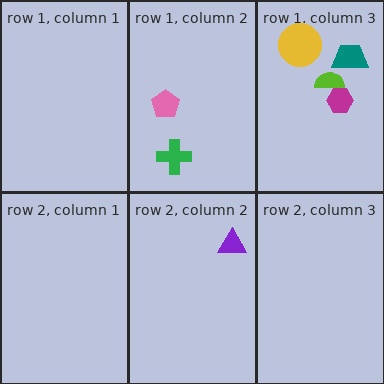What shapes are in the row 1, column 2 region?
The green cross, the pink pentagon.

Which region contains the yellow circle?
The row 1, column 3 region.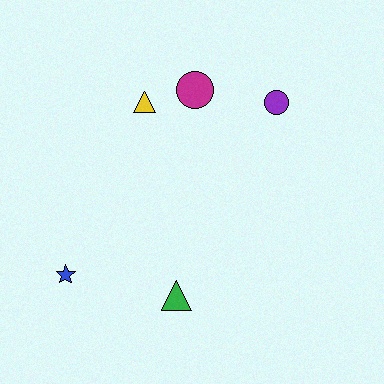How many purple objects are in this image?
There is 1 purple object.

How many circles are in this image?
There are 2 circles.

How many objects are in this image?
There are 5 objects.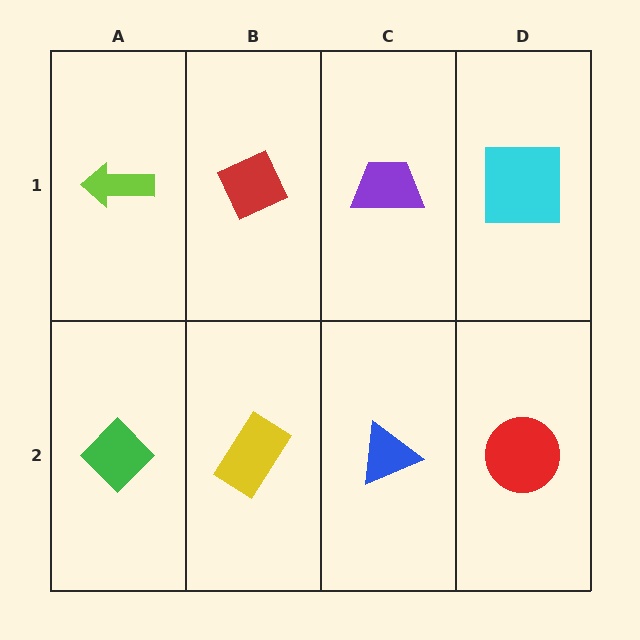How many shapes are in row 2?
4 shapes.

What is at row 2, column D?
A red circle.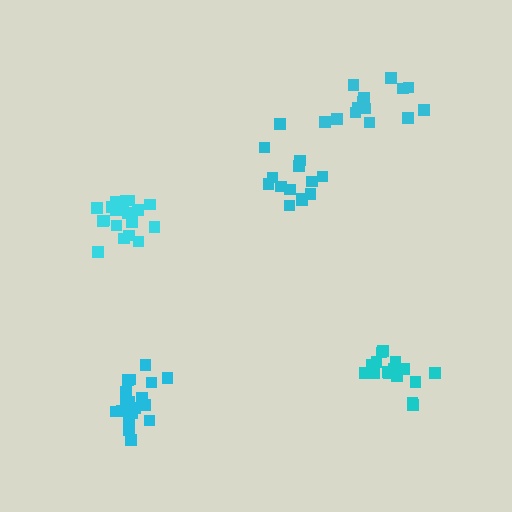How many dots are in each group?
Group 1: 19 dots, Group 2: 14 dots, Group 3: 17 dots, Group 4: 18 dots, Group 5: 14 dots (82 total).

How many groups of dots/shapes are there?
There are 5 groups.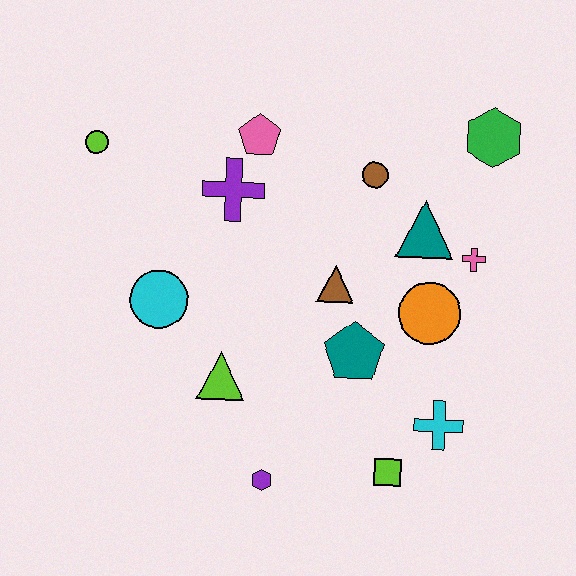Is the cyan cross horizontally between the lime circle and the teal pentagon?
No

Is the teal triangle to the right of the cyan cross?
No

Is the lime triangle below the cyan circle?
Yes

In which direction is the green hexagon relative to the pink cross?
The green hexagon is above the pink cross.